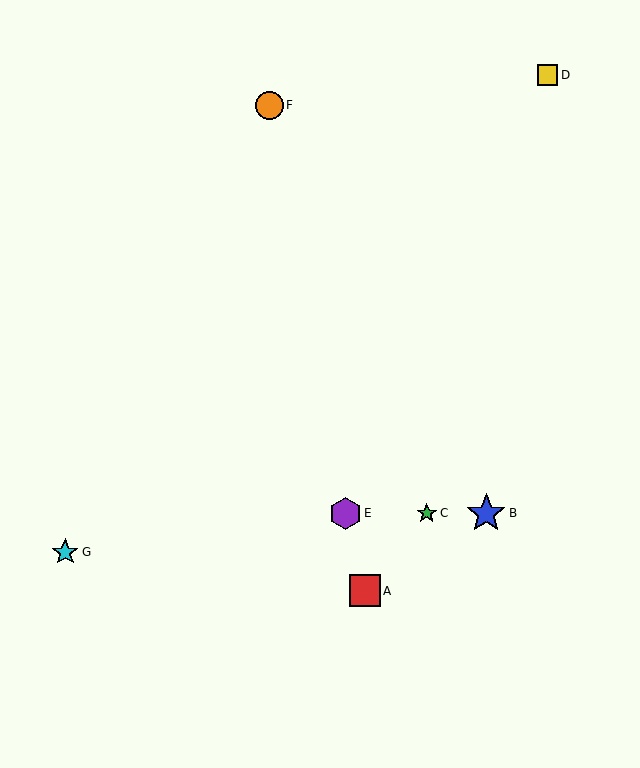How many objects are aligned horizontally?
3 objects (B, C, E) are aligned horizontally.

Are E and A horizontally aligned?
No, E is at y≈513 and A is at y≈591.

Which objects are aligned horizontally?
Objects B, C, E are aligned horizontally.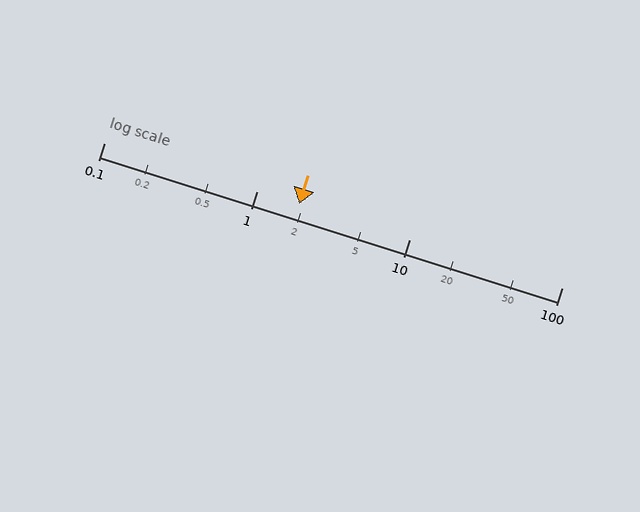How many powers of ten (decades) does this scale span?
The scale spans 3 decades, from 0.1 to 100.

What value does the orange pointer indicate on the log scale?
The pointer indicates approximately 1.9.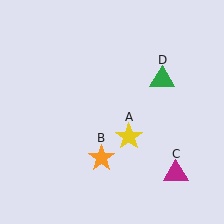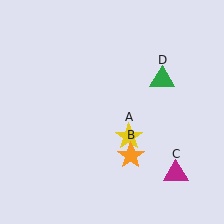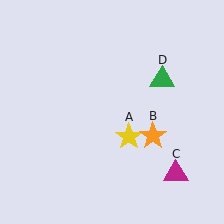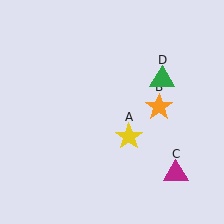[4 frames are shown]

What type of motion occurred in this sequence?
The orange star (object B) rotated counterclockwise around the center of the scene.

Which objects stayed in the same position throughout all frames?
Yellow star (object A) and magenta triangle (object C) and green triangle (object D) remained stationary.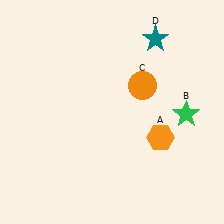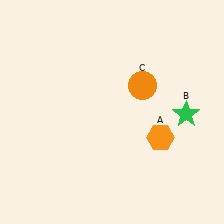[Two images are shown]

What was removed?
The teal star (D) was removed in Image 2.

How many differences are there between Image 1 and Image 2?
There is 1 difference between the two images.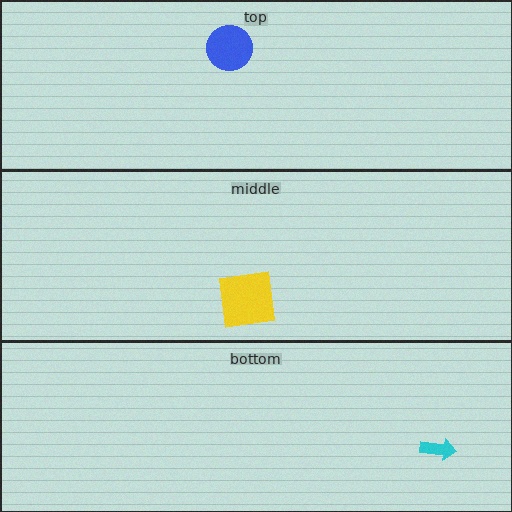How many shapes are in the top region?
1.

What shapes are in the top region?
The blue circle.